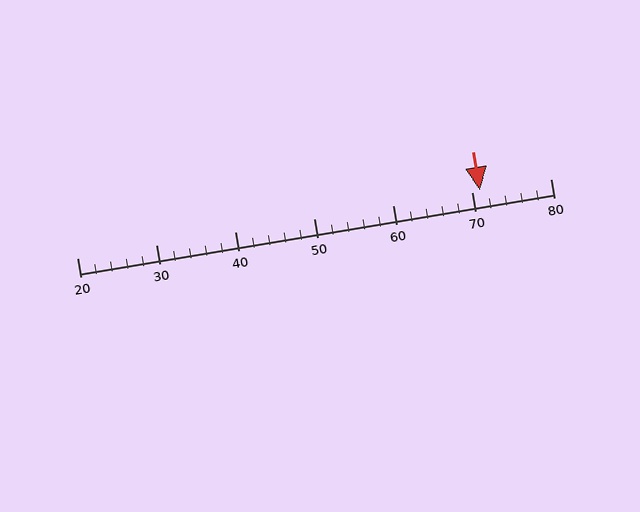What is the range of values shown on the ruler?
The ruler shows values from 20 to 80.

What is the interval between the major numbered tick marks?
The major tick marks are spaced 10 units apart.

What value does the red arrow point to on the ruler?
The red arrow points to approximately 71.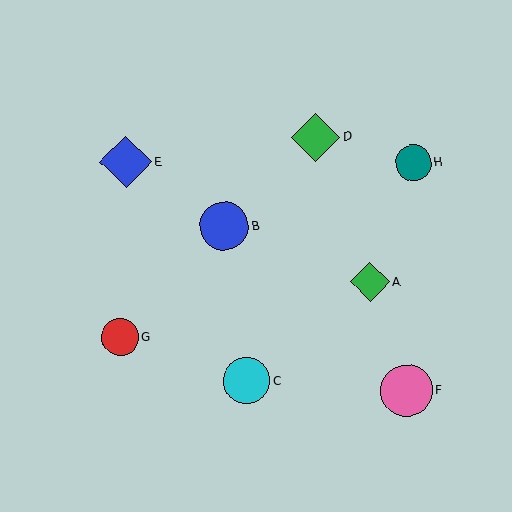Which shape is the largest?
The blue diamond (labeled E) is the largest.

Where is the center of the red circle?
The center of the red circle is at (120, 337).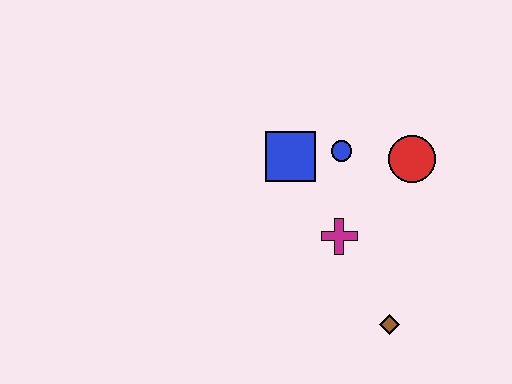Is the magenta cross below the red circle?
Yes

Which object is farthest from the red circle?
The brown diamond is farthest from the red circle.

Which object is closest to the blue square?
The blue circle is closest to the blue square.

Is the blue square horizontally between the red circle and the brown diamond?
No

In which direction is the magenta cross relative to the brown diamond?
The magenta cross is above the brown diamond.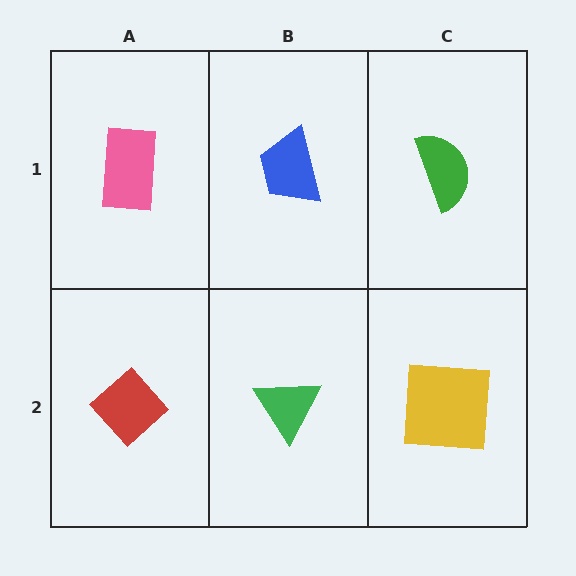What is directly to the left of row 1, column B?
A pink rectangle.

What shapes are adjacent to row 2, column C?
A green semicircle (row 1, column C), a green triangle (row 2, column B).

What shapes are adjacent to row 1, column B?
A green triangle (row 2, column B), a pink rectangle (row 1, column A), a green semicircle (row 1, column C).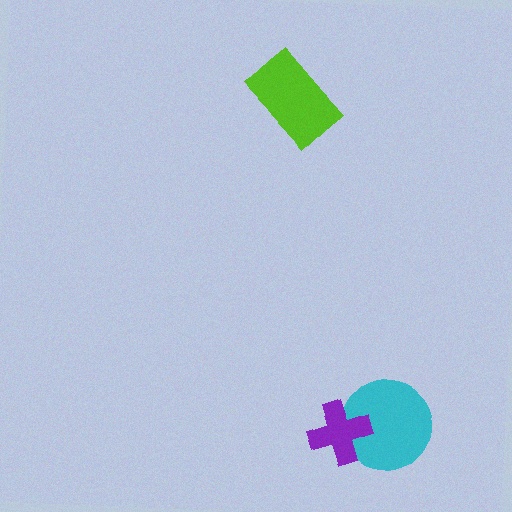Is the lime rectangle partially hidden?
No, no other shape covers it.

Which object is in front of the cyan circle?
The purple cross is in front of the cyan circle.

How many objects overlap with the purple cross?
1 object overlaps with the purple cross.